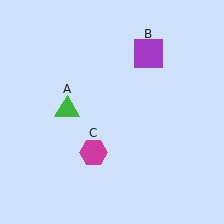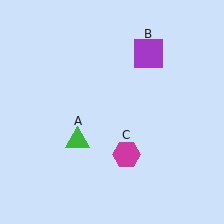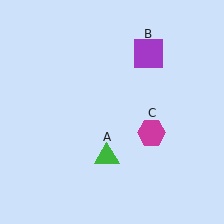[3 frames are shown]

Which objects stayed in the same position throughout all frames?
Purple square (object B) remained stationary.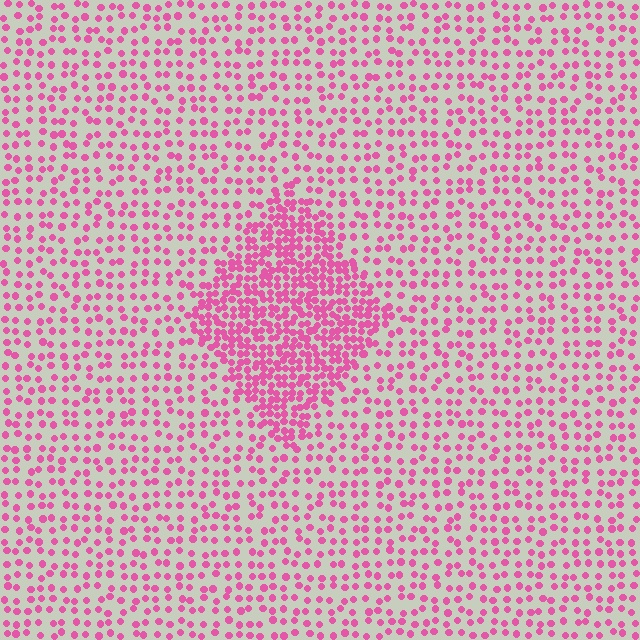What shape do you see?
I see a diamond.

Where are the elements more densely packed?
The elements are more densely packed inside the diamond boundary.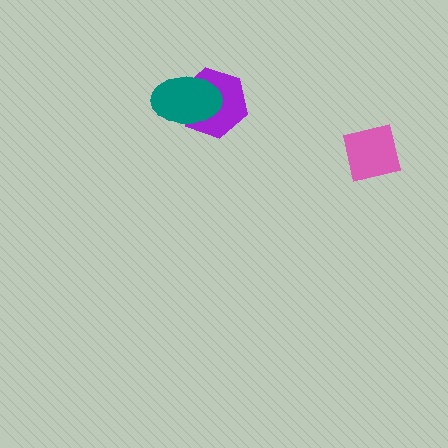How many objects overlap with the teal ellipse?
1 object overlaps with the teal ellipse.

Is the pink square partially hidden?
No, no other shape covers it.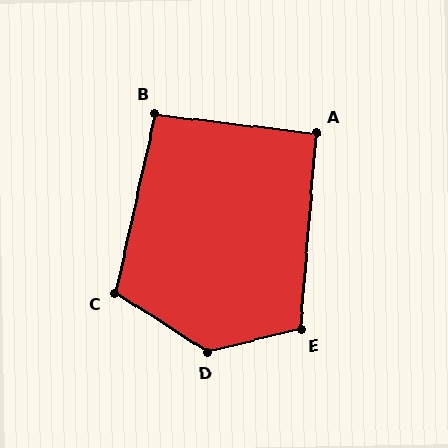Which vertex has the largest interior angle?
D, at approximately 133 degrees.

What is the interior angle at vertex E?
Approximately 109 degrees (obtuse).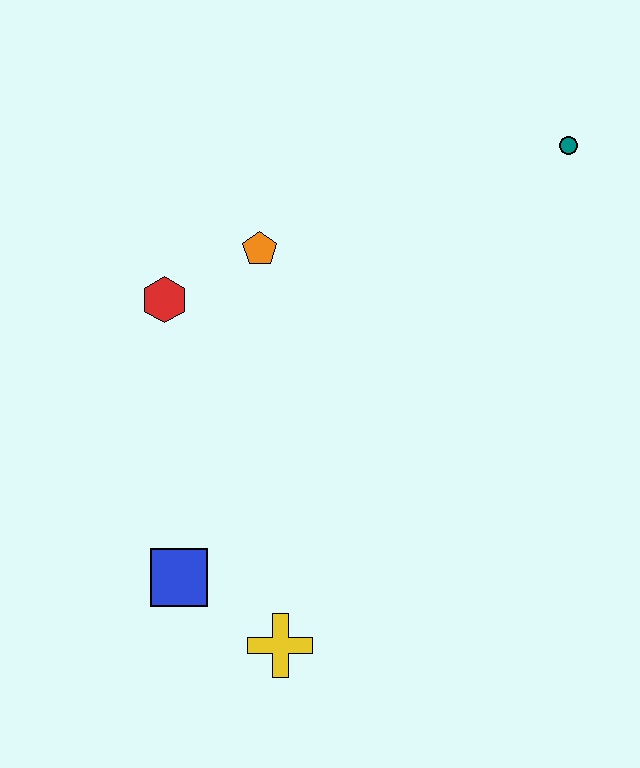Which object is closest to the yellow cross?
The blue square is closest to the yellow cross.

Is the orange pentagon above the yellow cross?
Yes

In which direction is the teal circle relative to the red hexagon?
The teal circle is to the right of the red hexagon.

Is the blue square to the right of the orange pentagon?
No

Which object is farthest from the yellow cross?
The teal circle is farthest from the yellow cross.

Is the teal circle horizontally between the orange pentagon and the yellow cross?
No